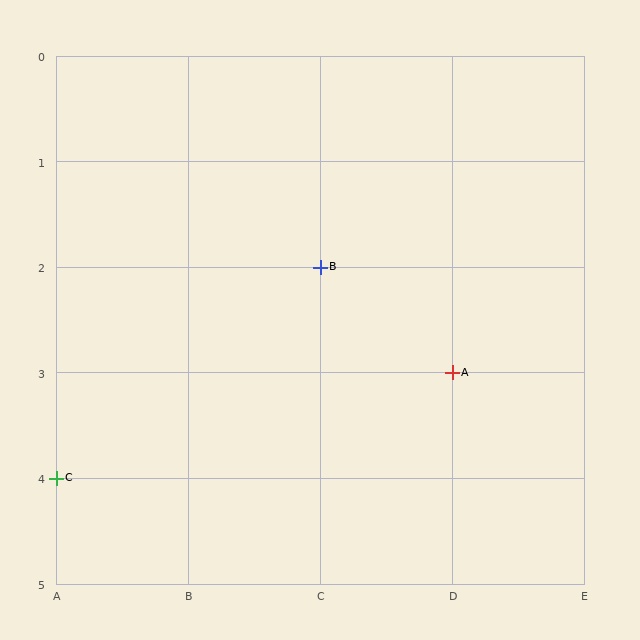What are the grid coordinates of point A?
Point A is at grid coordinates (D, 3).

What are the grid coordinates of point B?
Point B is at grid coordinates (C, 2).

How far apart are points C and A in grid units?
Points C and A are 3 columns and 1 row apart (about 3.2 grid units diagonally).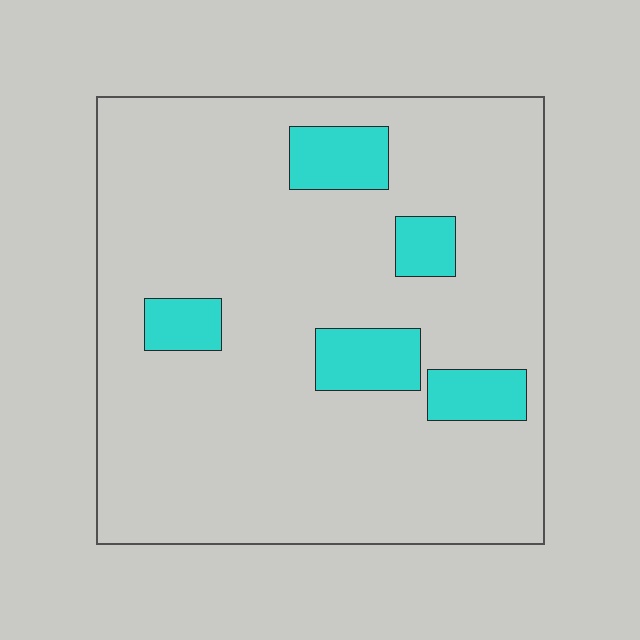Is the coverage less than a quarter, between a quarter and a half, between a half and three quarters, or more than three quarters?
Less than a quarter.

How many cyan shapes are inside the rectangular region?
5.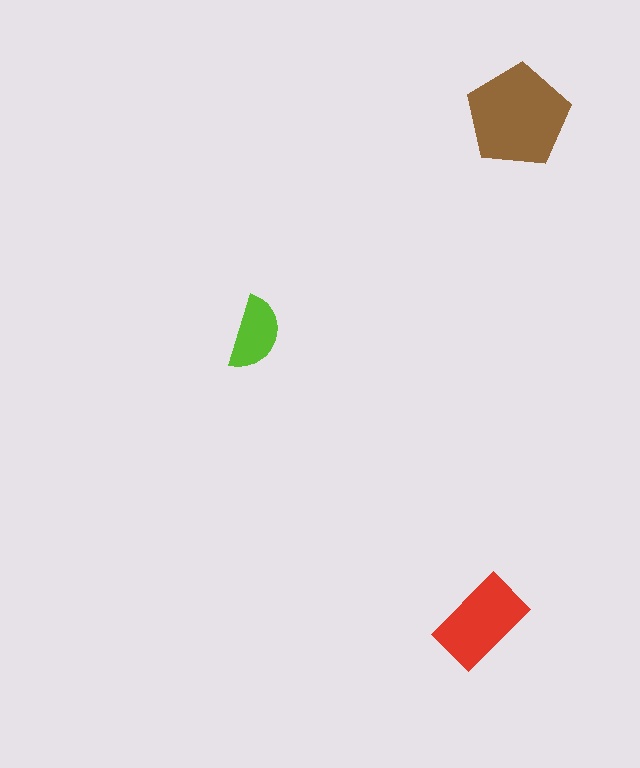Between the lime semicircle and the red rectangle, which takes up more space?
The red rectangle.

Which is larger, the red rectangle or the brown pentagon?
The brown pentagon.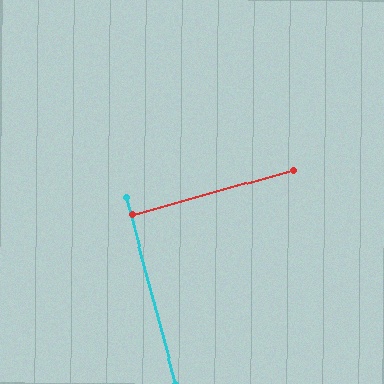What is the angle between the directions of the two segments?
Approximately 89 degrees.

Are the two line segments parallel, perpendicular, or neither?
Perpendicular — they meet at approximately 89°.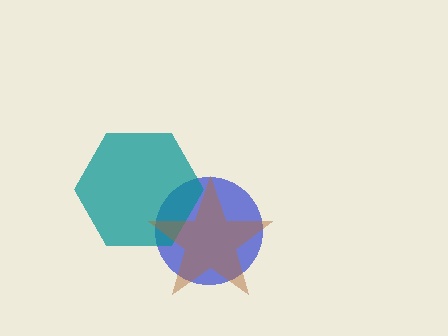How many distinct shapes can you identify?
There are 3 distinct shapes: a blue circle, a teal hexagon, a brown star.